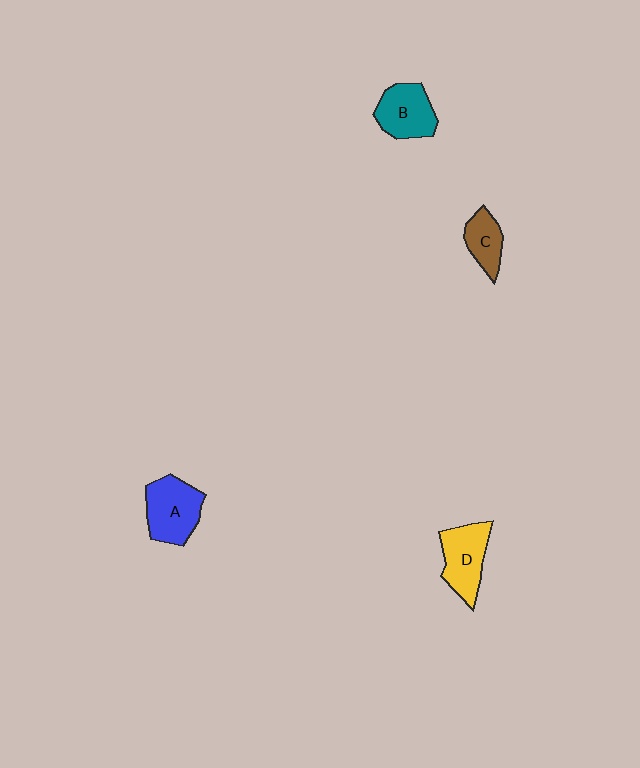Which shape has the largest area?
Shape A (blue).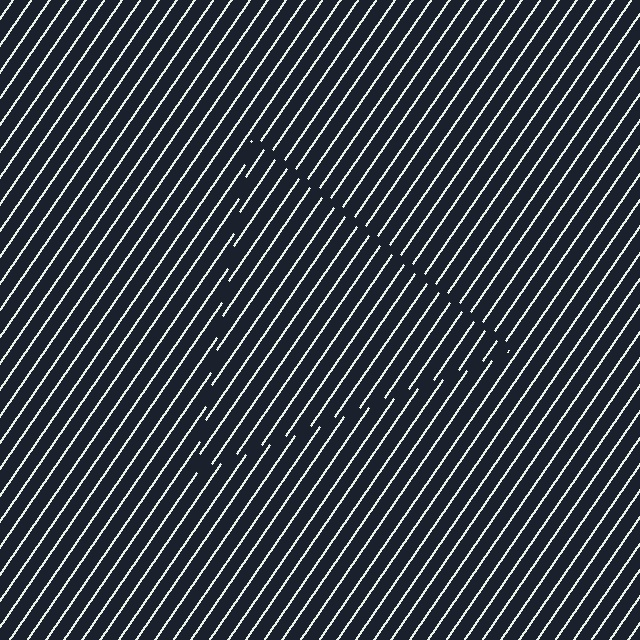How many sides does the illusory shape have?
3 sides — the line-ends trace a triangle.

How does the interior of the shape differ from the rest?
The interior of the shape contains the same grating, shifted by half a period — the contour is defined by the phase discontinuity where line-ends from the inner and outer gratings abut.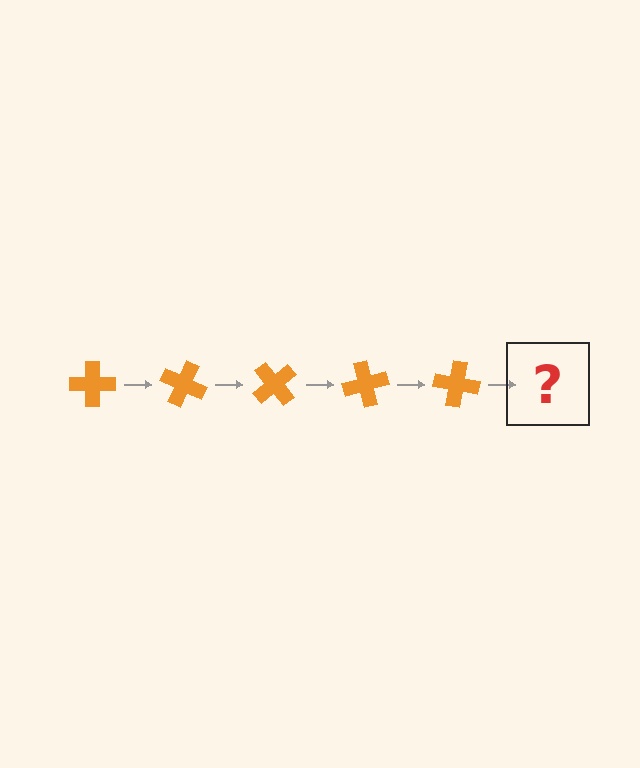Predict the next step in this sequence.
The next step is an orange cross rotated 125 degrees.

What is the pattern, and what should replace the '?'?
The pattern is that the cross rotates 25 degrees each step. The '?' should be an orange cross rotated 125 degrees.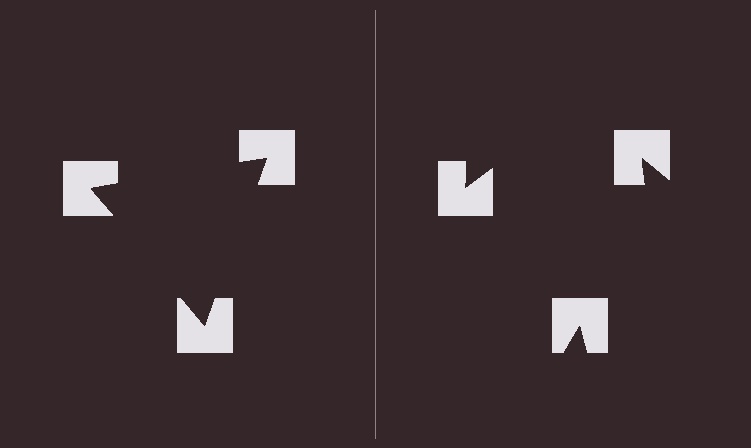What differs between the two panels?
The notched squares are positioned identically on both sides; only the wedge orientations differ. On the left they align to a triangle; on the right they are misaligned.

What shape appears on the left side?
An illusory triangle.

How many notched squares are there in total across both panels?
6 — 3 on each side.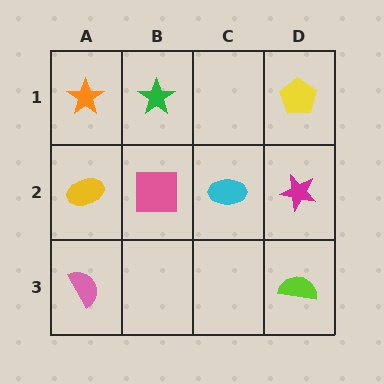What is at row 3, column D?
A lime semicircle.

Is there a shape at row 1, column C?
No, that cell is empty.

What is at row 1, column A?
An orange star.